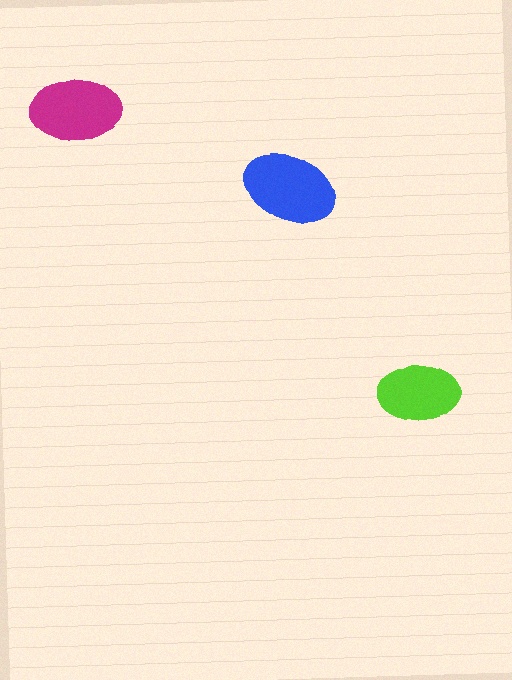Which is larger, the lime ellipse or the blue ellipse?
The blue one.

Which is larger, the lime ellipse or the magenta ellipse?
The magenta one.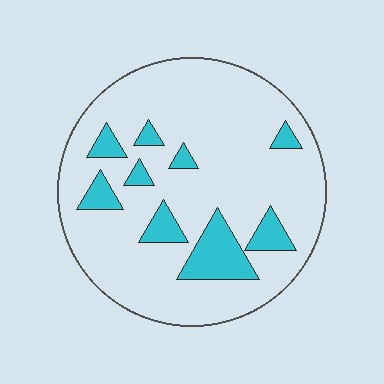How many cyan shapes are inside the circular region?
9.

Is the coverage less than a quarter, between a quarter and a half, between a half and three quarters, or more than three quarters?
Less than a quarter.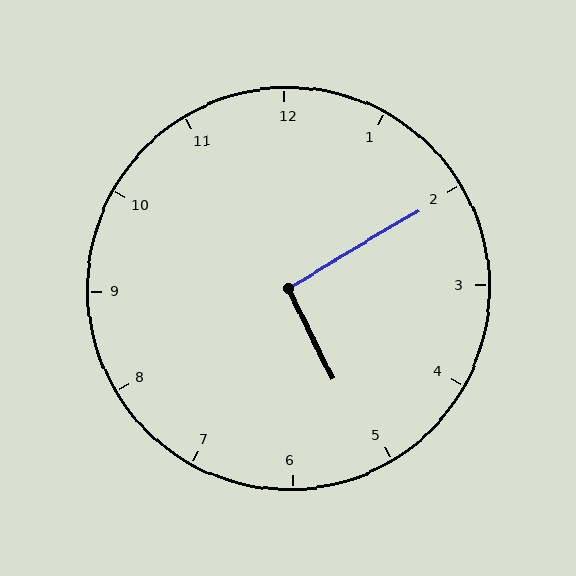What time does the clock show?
5:10.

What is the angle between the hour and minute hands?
Approximately 95 degrees.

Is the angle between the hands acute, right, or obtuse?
It is right.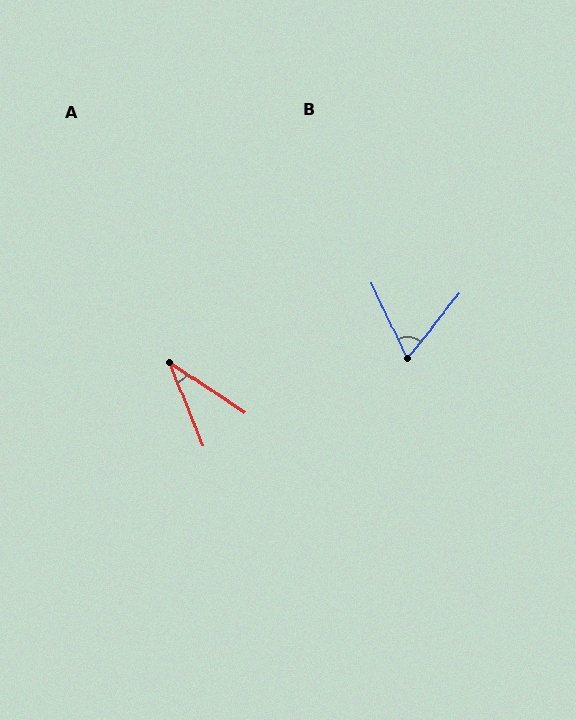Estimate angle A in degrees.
Approximately 34 degrees.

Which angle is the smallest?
A, at approximately 34 degrees.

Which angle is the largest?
B, at approximately 64 degrees.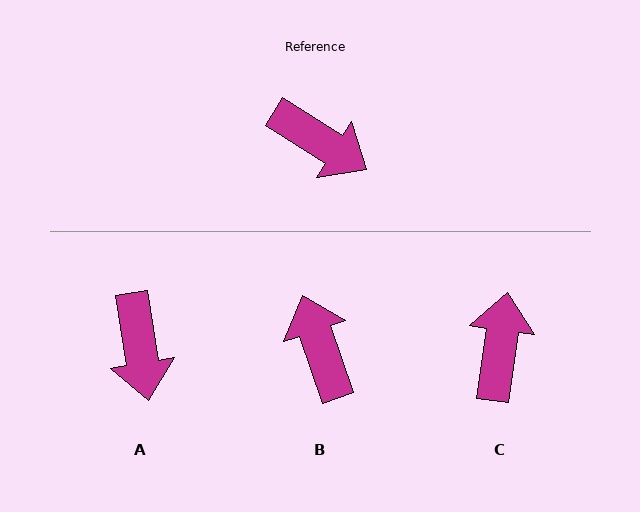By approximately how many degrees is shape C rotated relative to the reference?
Approximately 114 degrees counter-clockwise.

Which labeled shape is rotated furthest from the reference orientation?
B, about 141 degrees away.